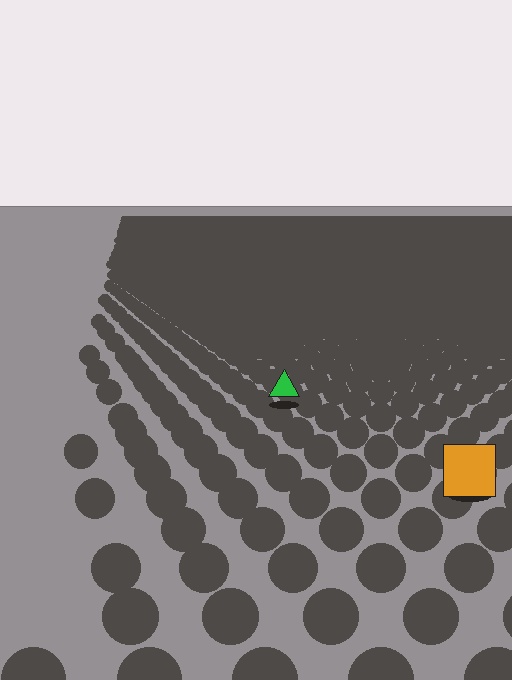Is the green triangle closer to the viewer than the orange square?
No. The orange square is closer — you can tell from the texture gradient: the ground texture is coarser near it.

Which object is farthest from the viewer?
The green triangle is farthest from the viewer. It appears smaller and the ground texture around it is denser.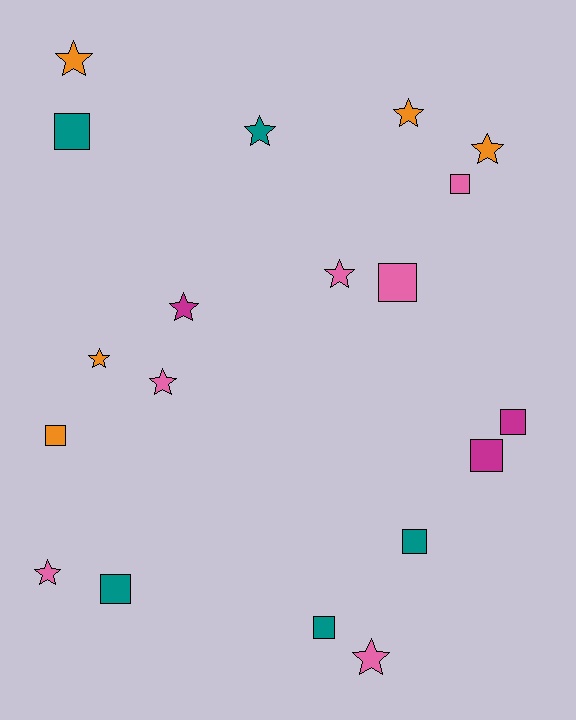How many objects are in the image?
There are 19 objects.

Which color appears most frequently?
Pink, with 6 objects.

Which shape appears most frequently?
Star, with 10 objects.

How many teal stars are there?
There is 1 teal star.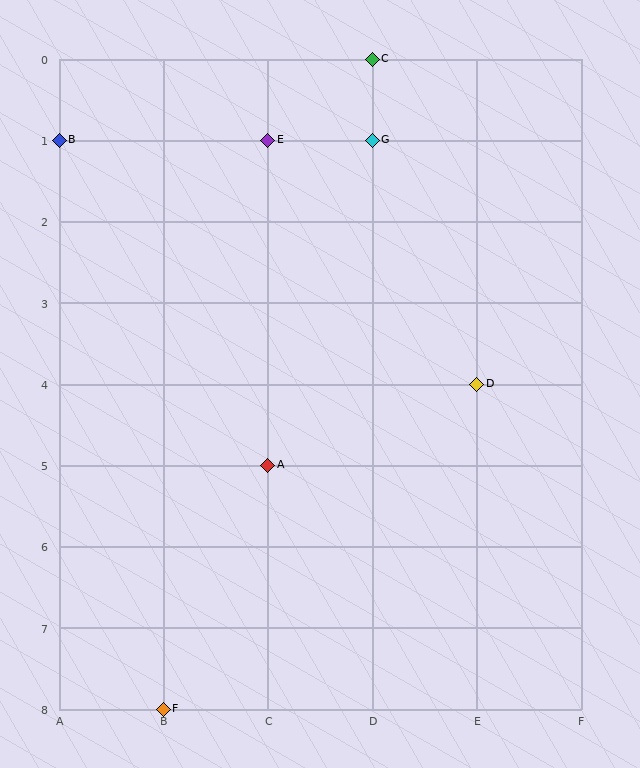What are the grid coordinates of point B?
Point B is at grid coordinates (A, 1).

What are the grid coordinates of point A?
Point A is at grid coordinates (C, 5).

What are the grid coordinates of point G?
Point G is at grid coordinates (D, 1).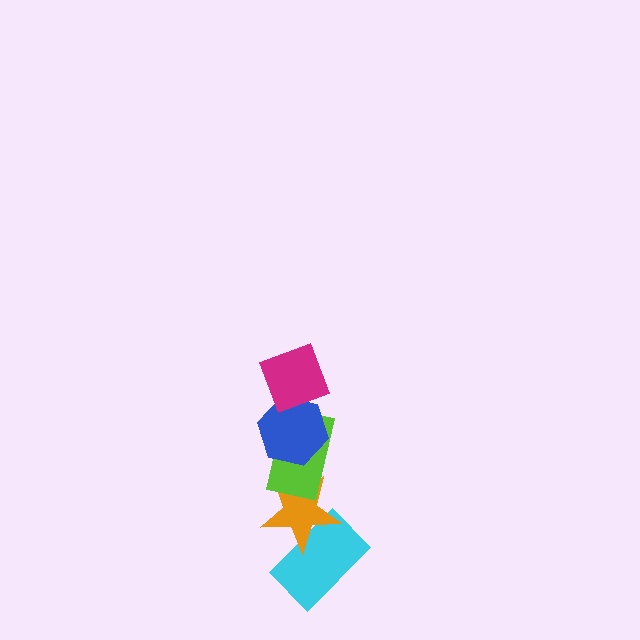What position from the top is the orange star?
The orange star is 4th from the top.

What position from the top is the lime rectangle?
The lime rectangle is 3rd from the top.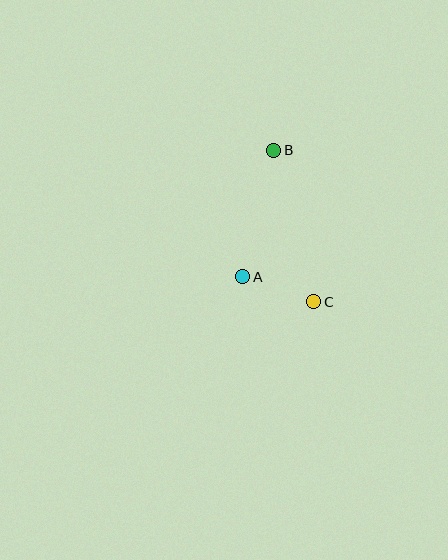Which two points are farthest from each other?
Points B and C are farthest from each other.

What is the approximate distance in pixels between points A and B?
The distance between A and B is approximately 130 pixels.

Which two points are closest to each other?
Points A and C are closest to each other.